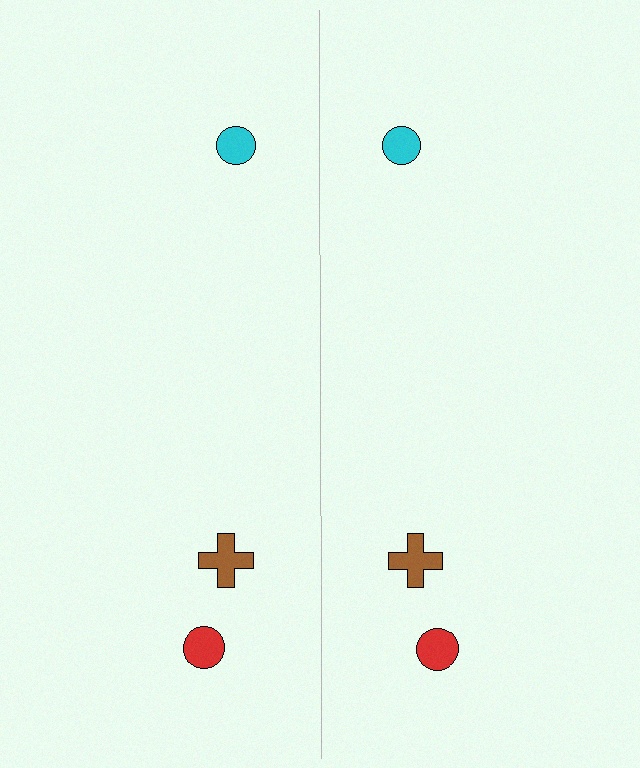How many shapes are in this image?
There are 6 shapes in this image.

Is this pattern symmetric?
Yes, this pattern has bilateral (reflection) symmetry.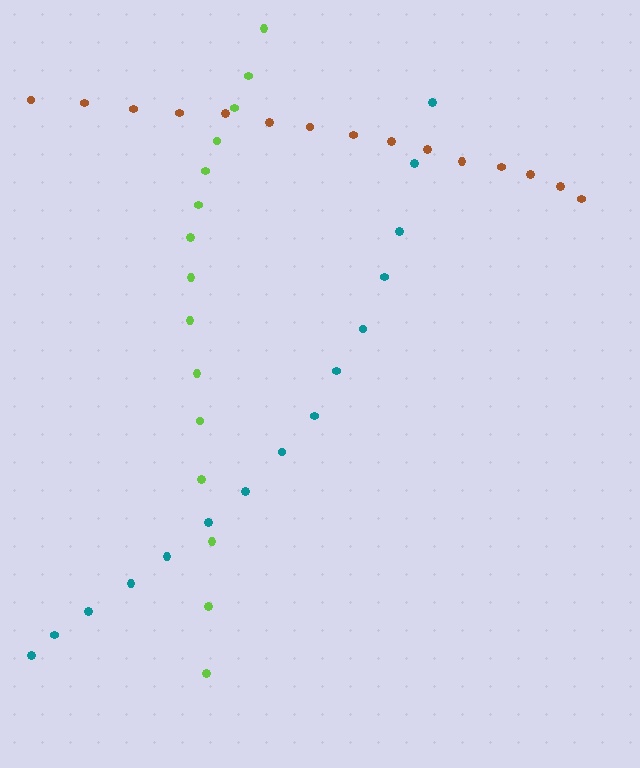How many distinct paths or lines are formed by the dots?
There are 3 distinct paths.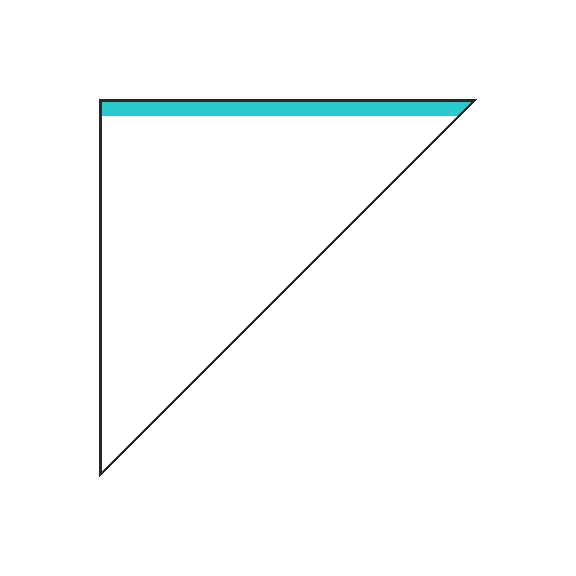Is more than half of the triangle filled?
No.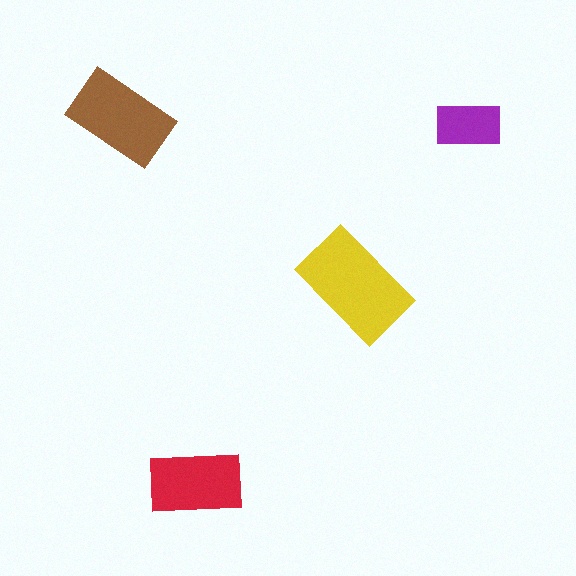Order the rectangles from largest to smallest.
the yellow one, the brown one, the red one, the purple one.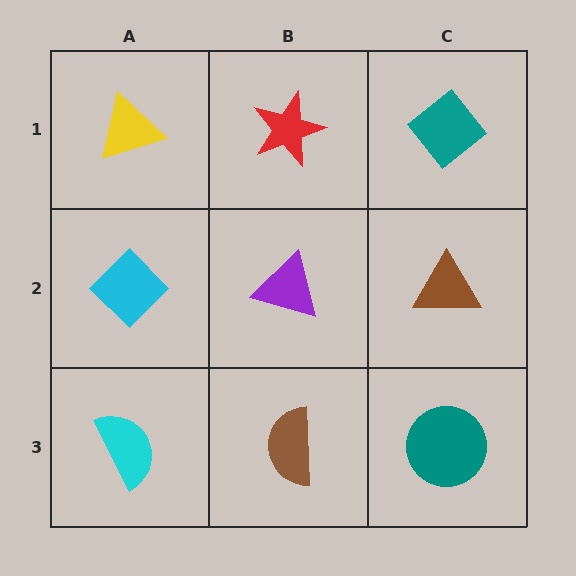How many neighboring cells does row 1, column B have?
3.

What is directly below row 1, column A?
A cyan diamond.